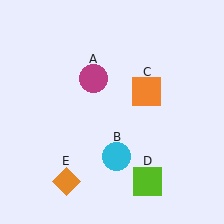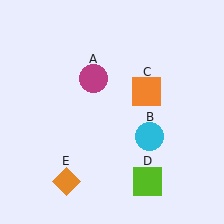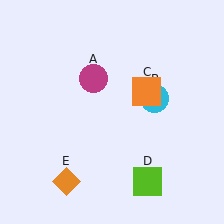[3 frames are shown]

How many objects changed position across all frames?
1 object changed position: cyan circle (object B).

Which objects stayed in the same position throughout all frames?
Magenta circle (object A) and orange square (object C) and lime square (object D) and orange diamond (object E) remained stationary.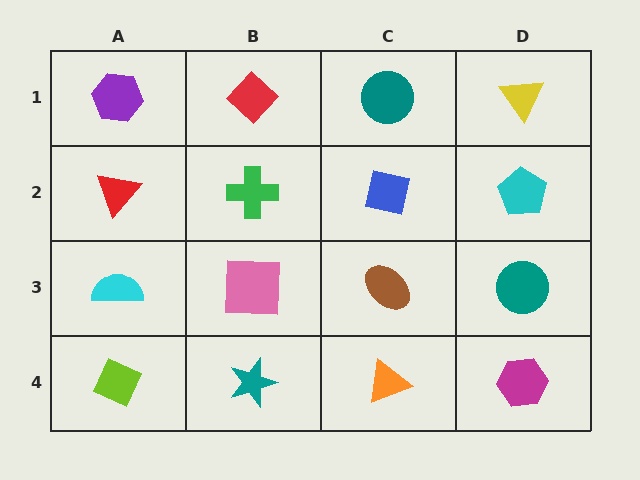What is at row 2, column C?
A blue square.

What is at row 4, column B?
A teal star.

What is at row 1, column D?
A yellow triangle.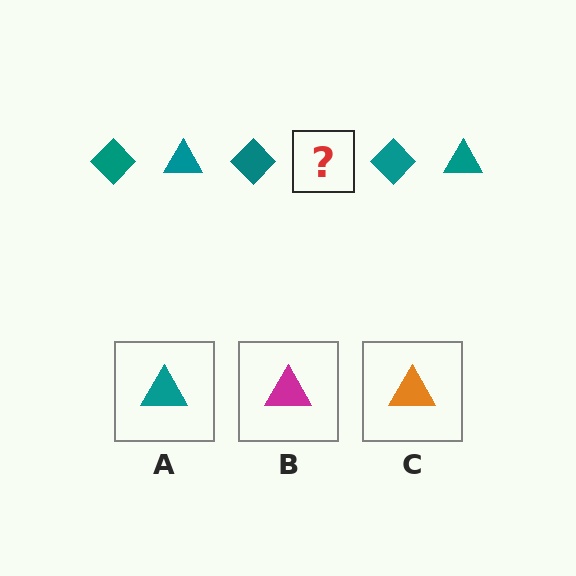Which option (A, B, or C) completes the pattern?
A.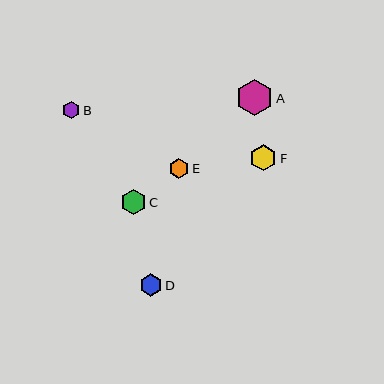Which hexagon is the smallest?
Hexagon B is the smallest with a size of approximately 17 pixels.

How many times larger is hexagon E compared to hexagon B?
Hexagon E is approximately 1.2 times the size of hexagon B.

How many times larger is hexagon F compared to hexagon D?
Hexagon F is approximately 1.2 times the size of hexagon D.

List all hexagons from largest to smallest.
From largest to smallest: A, F, C, D, E, B.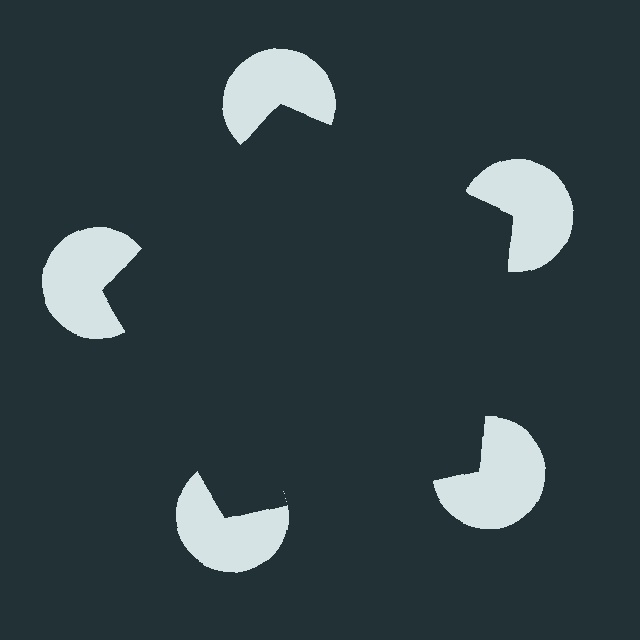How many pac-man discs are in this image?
There are 5 — one at each vertex of the illusory pentagon.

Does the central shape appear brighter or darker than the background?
It typically appears slightly darker than the background, even though no actual brightness change is drawn.